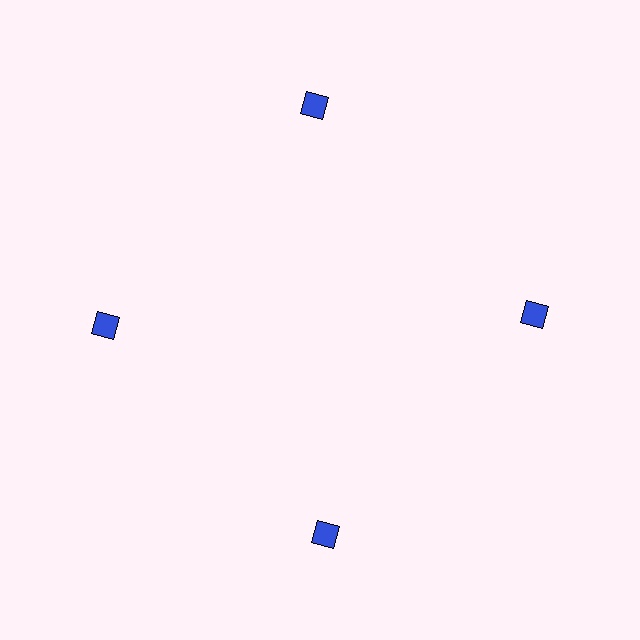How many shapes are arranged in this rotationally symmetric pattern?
There are 4 shapes, arranged in 4 groups of 1.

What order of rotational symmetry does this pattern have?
This pattern has 4-fold rotational symmetry.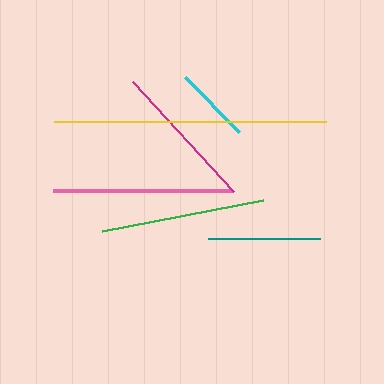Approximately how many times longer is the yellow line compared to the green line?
The yellow line is approximately 1.7 times the length of the green line.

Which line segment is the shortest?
The cyan line is the shortest at approximately 76 pixels.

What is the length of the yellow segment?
The yellow segment is approximately 272 pixels long.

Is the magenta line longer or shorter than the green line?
The green line is longer than the magenta line.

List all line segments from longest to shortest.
From longest to shortest: yellow, pink, green, magenta, teal, cyan.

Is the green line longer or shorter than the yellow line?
The yellow line is longer than the green line.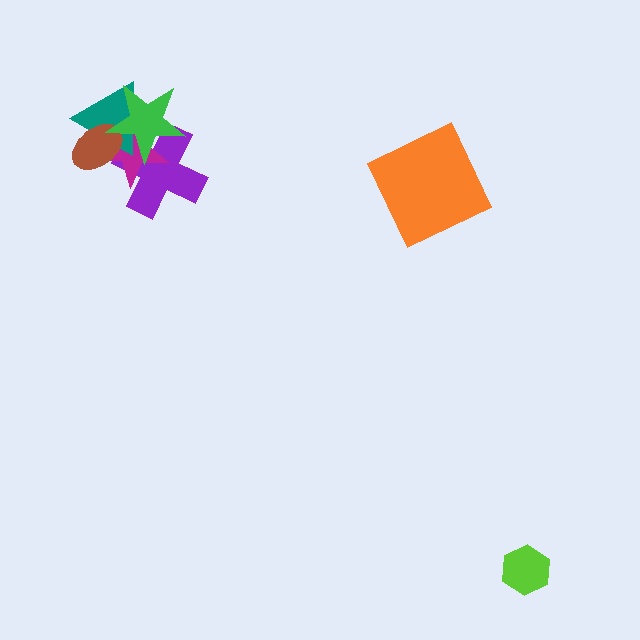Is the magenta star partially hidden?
Yes, it is partially covered by another shape.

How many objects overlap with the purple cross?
4 objects overlap with the purple cross.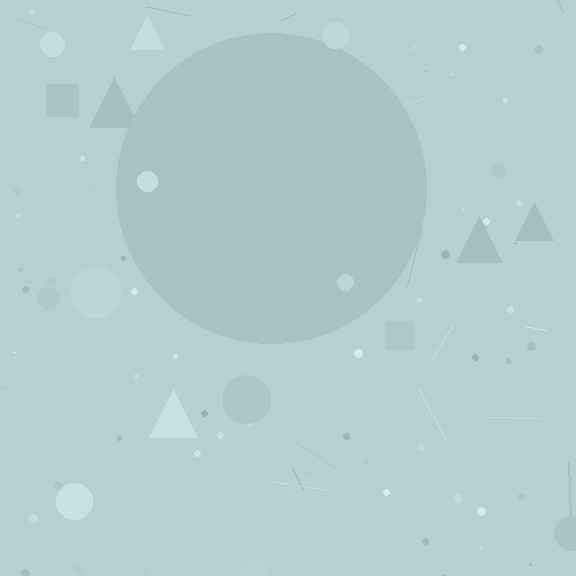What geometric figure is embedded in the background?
A circle is embedded in the background.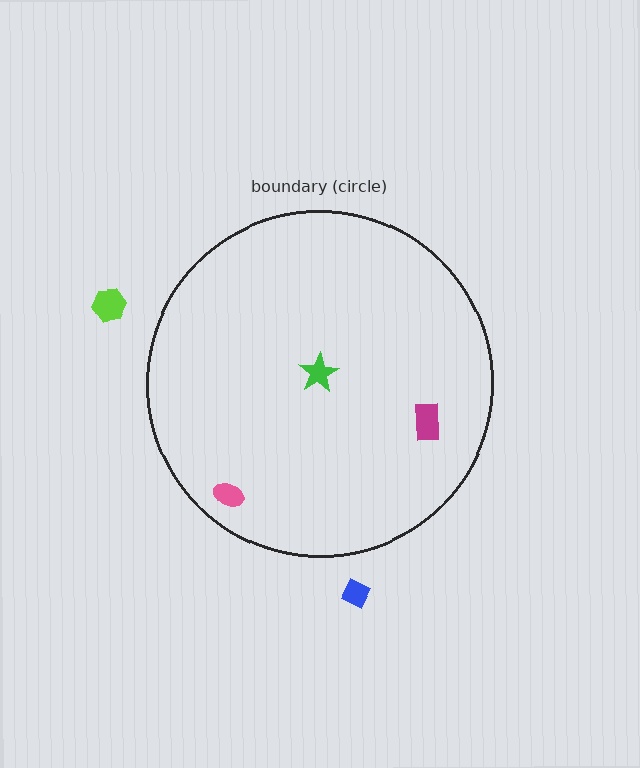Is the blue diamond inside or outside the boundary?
Outside.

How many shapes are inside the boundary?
3 inside, 2 outside.